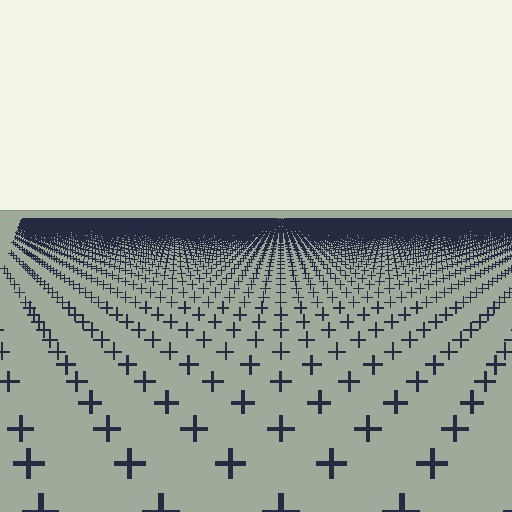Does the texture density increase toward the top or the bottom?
Density increases toward the top.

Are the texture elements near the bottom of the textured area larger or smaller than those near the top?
Larger. Near the bottom, elements are closer to the viewer and appear at a bigger on-screen size.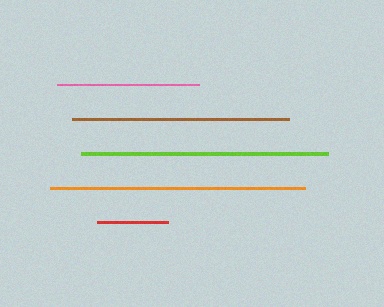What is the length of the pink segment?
The pink segment is approximately 142 pixels long.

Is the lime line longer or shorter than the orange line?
The orange line is longer than the lime line.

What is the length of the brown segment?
The brown segment is approximately 217 pixels long.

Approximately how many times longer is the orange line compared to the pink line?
The orange line is approximately 1.8 times the length of the pink line.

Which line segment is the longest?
The orange line is the longest at approximately 255 pixels.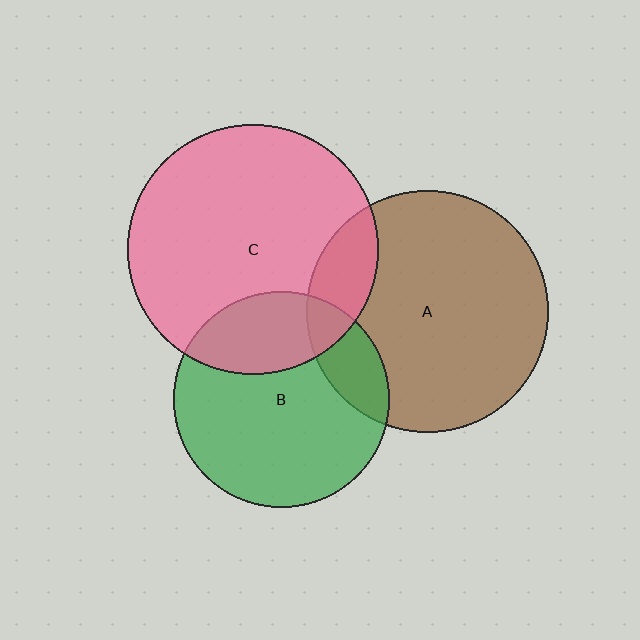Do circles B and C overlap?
Yes.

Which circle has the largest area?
Circle C (pink).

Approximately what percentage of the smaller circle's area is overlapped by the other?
Approximately 25%.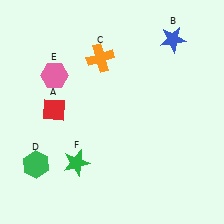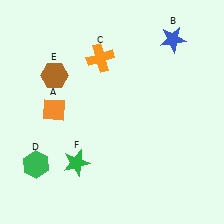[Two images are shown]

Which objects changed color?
A changed from red to orange. E changed from pink to brown.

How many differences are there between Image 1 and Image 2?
There are 2 differences between the two images.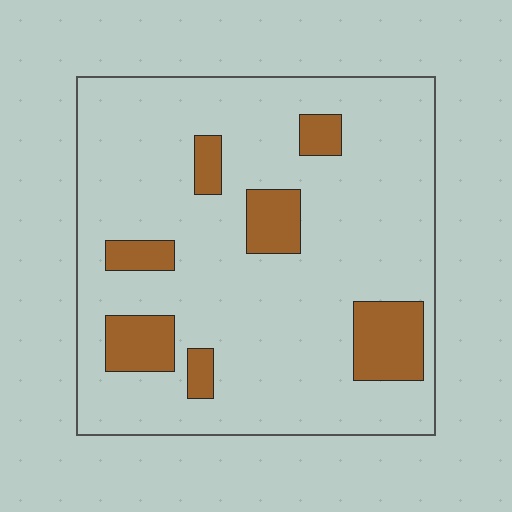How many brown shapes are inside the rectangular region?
7.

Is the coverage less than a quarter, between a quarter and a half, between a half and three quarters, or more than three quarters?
Less than a quarter.